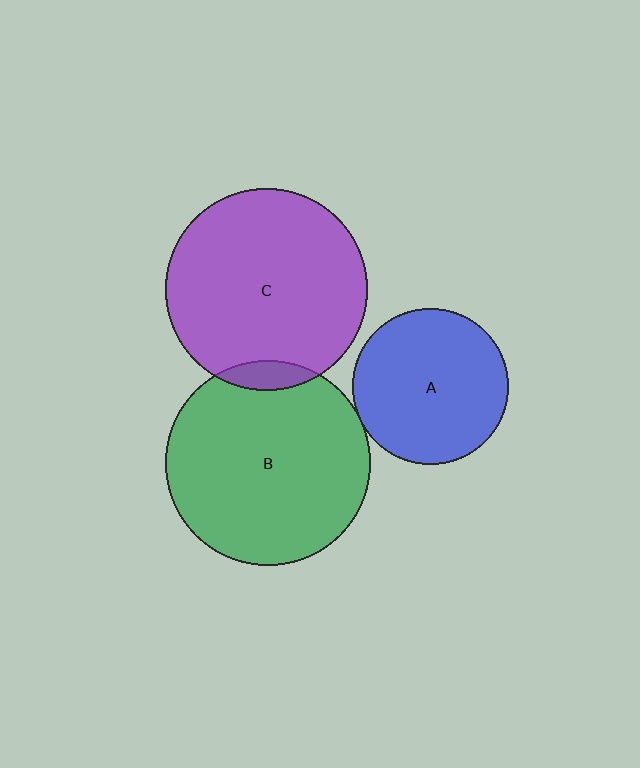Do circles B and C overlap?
Yes.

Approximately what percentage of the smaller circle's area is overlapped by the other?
Approximately 5%.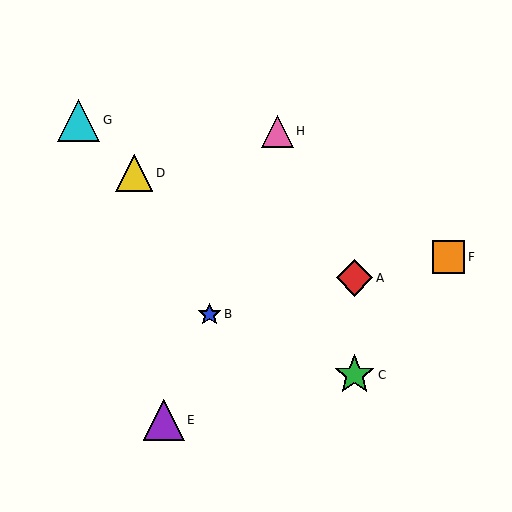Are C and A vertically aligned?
Yes, both are at x≈354.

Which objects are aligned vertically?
Objects A, C are aligned vertically.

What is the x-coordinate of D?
Object D is at x≈134.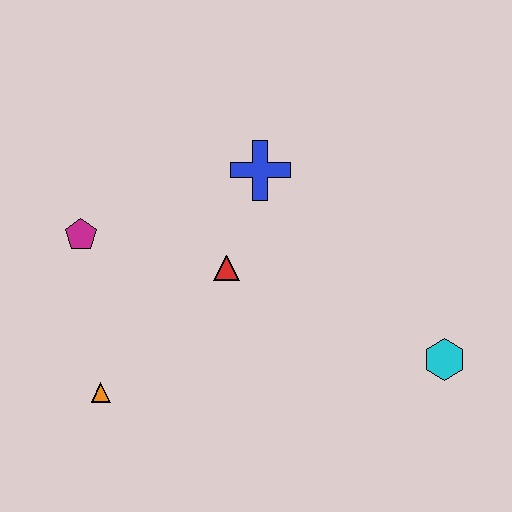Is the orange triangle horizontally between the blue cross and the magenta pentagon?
Yes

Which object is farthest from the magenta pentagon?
The cyan hexagon is farthest from the magenta pentagon.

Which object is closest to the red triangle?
The blue cross is closest to the red triangle.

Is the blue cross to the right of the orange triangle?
Yes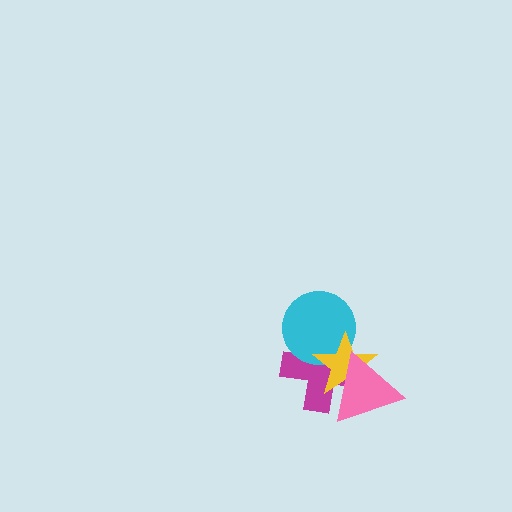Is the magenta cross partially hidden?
Yes, it is partially covered by another shape.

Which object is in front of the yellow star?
The pink triangle is in front of the yellow star.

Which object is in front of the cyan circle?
The yellow star is in front of the cyan circle.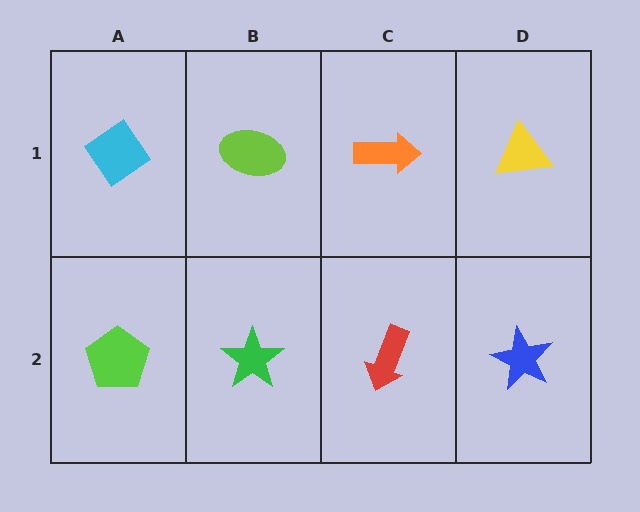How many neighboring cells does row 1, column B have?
3.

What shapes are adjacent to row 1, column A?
A lime pentagon (row 2, column A), a lime ellipse (row 1, column B).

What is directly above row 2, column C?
An orange arrow.